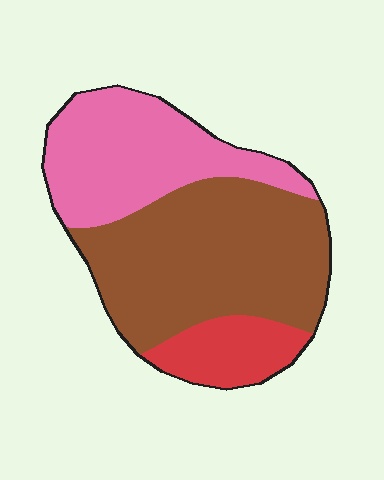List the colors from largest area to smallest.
From largest to smallest: brown, pink, red.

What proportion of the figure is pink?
Pink takes up about one third (1/3) of the figure.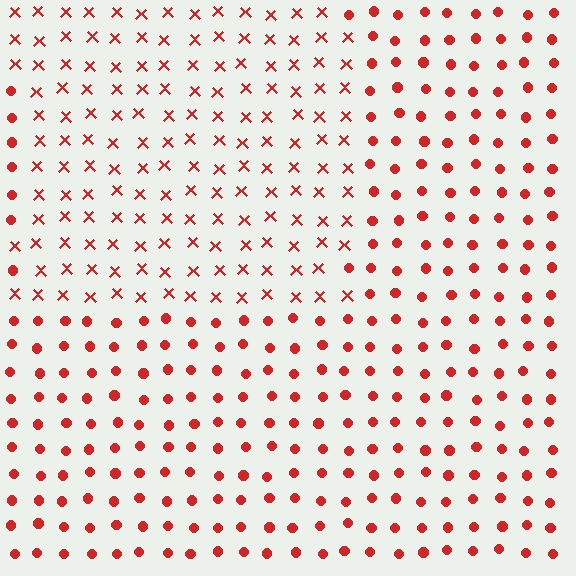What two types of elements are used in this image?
The image uses X marks inside the rectangle region and circles outside it.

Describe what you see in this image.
The image is filled with small red elements arranged in a uniform grid. A rectangle-shaped region contains X marks, while the surrounding area contains circles. The boundary is defined purely by the change in element shape.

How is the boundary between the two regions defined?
The boundary is defined by a change in element shape: X marks inside vs. circles outside. All elements share the same color and spacing.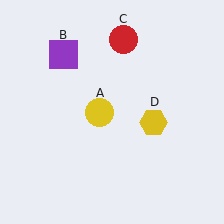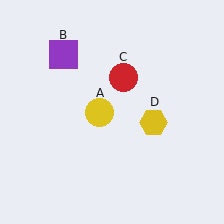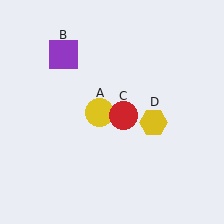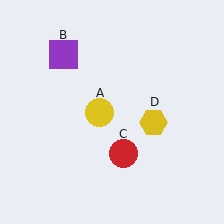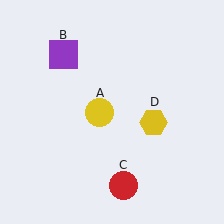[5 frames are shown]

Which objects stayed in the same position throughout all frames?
Yellow circle (object A) and purple square (object B) and yellow hexagon (object D) remained stationary.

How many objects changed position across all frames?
1 object changed position: red circle (object C).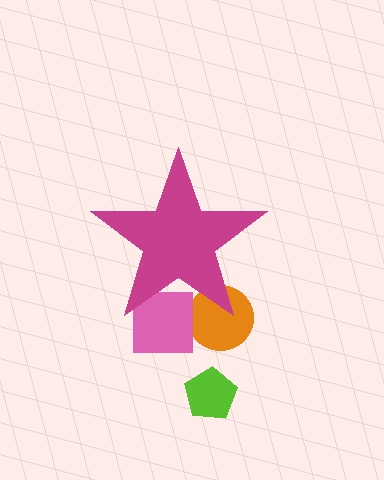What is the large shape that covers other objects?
A magenta star.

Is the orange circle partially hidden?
Yes, the orange circle is partially hidden behind the magenta star.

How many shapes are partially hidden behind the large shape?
2 shapes are partially hidden.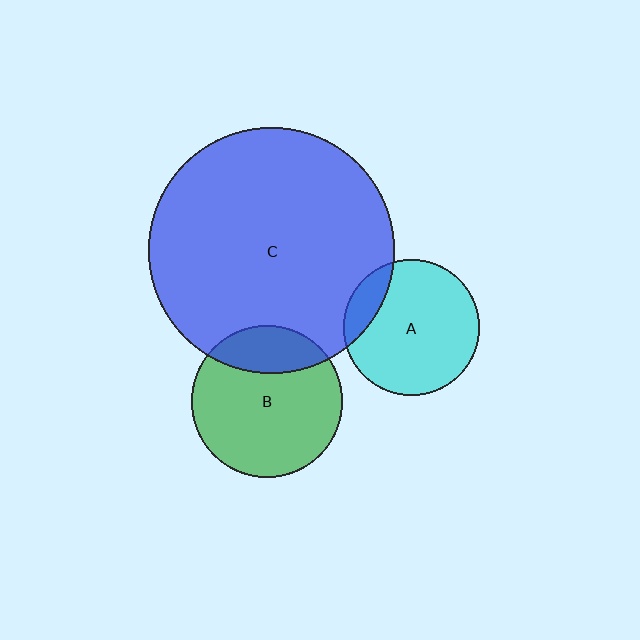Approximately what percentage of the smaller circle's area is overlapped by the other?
Approximately 20%.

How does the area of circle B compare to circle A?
Approximately 1.2 times.